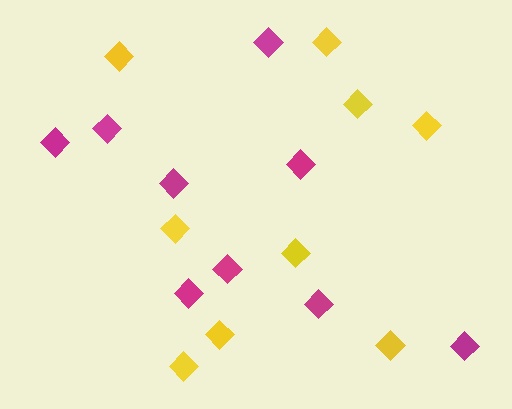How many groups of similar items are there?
There are 2 groups: one group of magenta diamonds (9) and one group of yellow diamonds (9).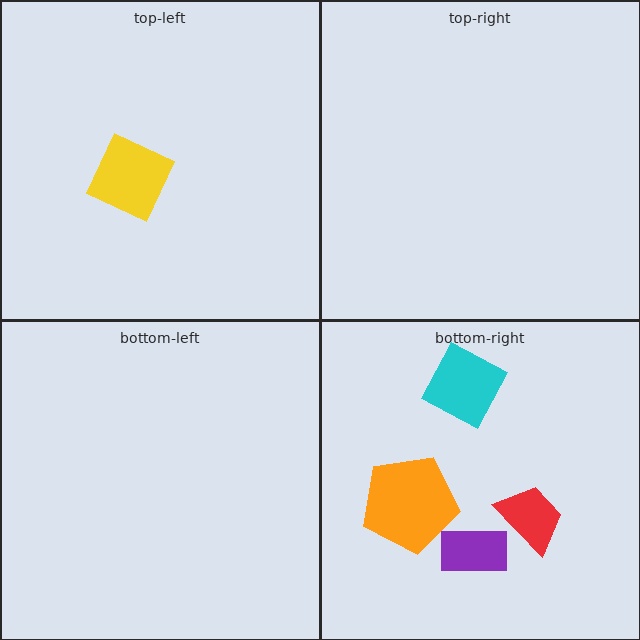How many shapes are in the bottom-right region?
4.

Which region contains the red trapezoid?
The bottom-right region.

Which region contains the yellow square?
The top-left region.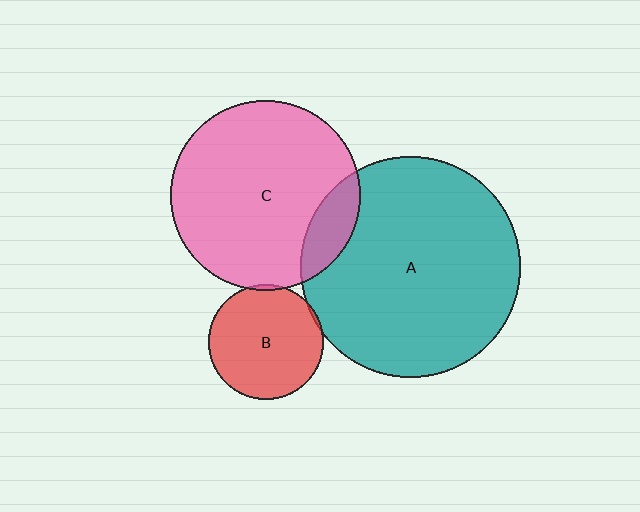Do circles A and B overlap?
Yes.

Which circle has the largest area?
Circle A (teal).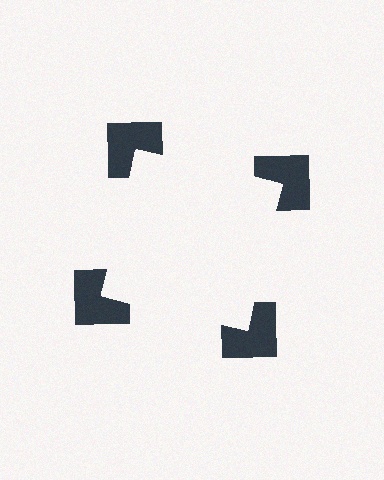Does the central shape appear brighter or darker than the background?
It typically appears slightly brighter than the background, even though no actual brightness change is drawn.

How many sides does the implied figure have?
4 sides.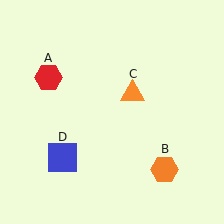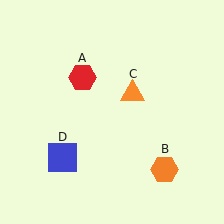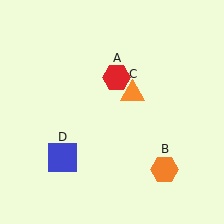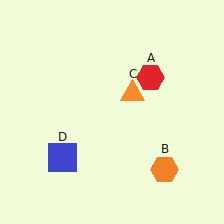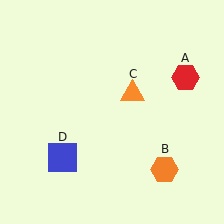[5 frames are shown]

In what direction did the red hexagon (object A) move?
The red hexagon (object A) moved right.